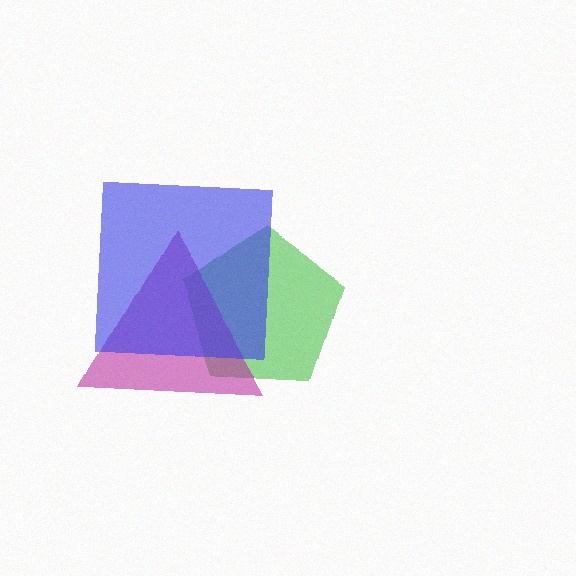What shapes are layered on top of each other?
The layered shapes are: a green pentagon, a magenta triangle, a blue square.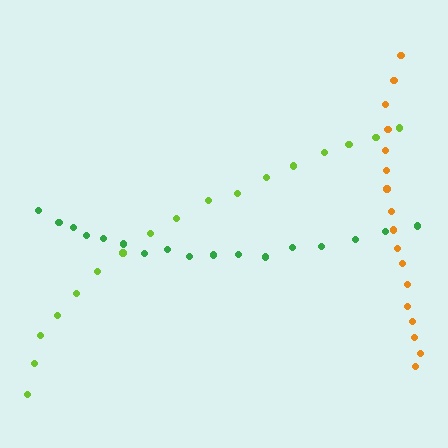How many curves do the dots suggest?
There are 3 distinct paths.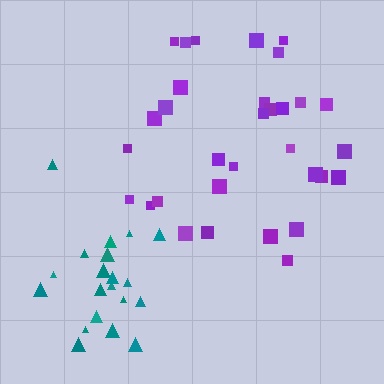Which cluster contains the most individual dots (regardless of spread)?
Purple (32).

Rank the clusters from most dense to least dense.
teal, purple.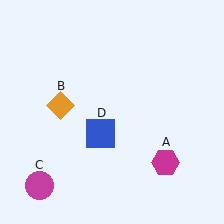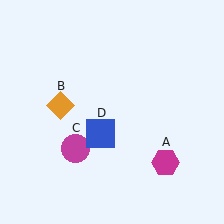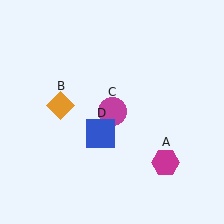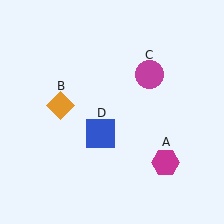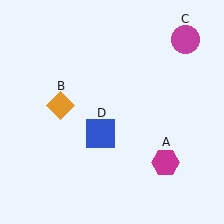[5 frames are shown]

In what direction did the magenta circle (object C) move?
The magenta circle (object C) moved up and to the right.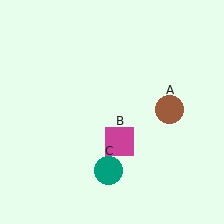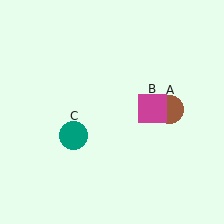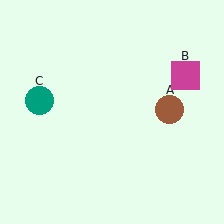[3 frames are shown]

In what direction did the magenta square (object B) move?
The magenta square (object B) moved up and to the right.